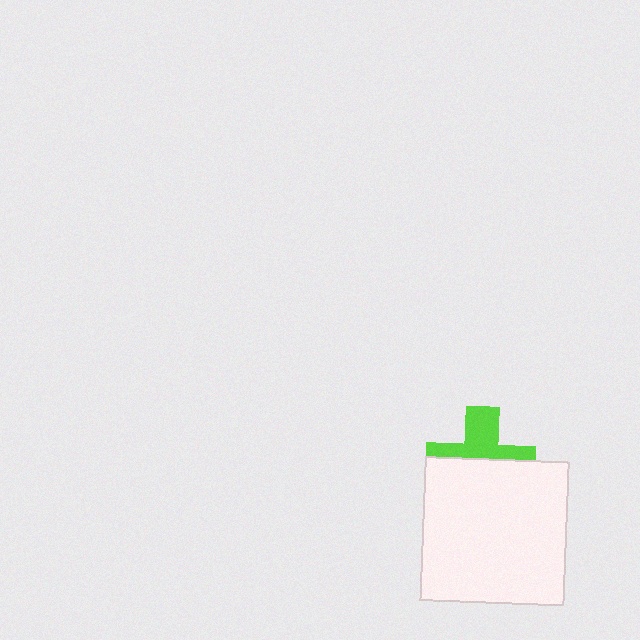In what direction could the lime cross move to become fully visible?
The lime cross could move up. That would shift it out from behind the white square entirely.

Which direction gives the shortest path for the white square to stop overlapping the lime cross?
Moving down gives the shortest separation.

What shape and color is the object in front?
The object in front is a white square.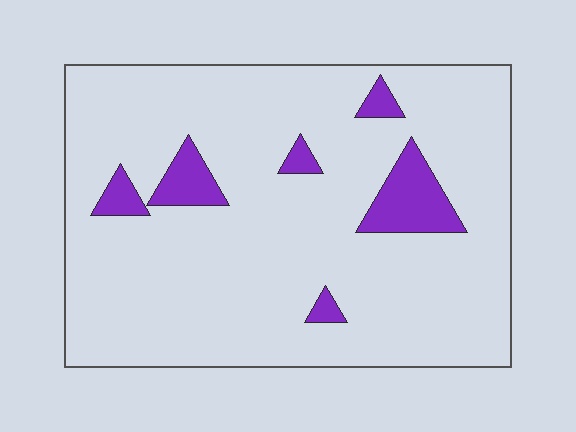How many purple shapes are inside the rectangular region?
6.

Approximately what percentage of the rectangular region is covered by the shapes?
Approximately 10%.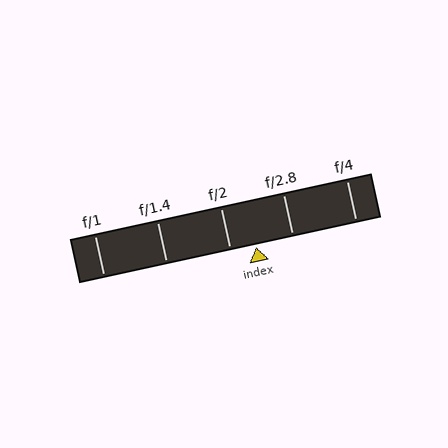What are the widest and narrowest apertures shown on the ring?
The widest aperture shown is f/1 and the narrowest is f/4.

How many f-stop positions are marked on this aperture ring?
There are 5 f-stop positions marked.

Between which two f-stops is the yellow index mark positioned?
The index mark is between f/2 and f/2.8.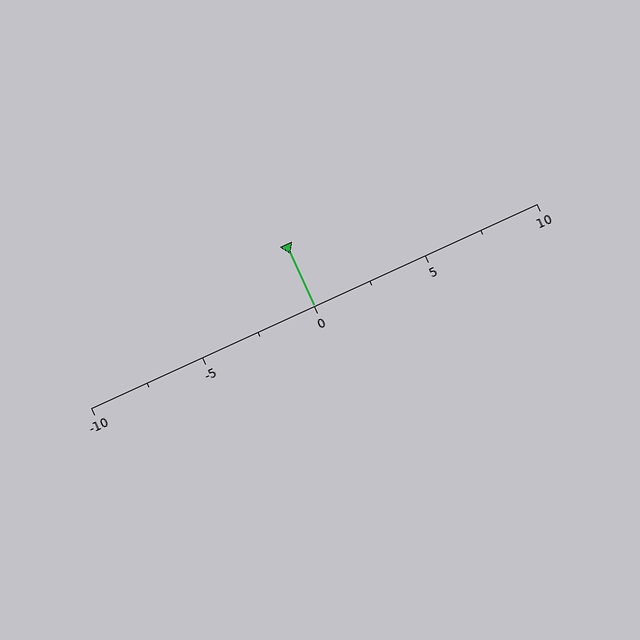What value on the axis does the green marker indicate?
The marker indicates approximately 0.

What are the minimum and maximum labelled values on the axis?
The axis runs from -10 to 10.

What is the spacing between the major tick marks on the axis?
The major ticks are spaced 5 apart.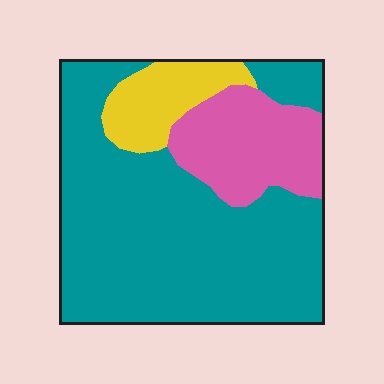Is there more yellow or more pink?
Pink.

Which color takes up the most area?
Teal, at roughly 70%.